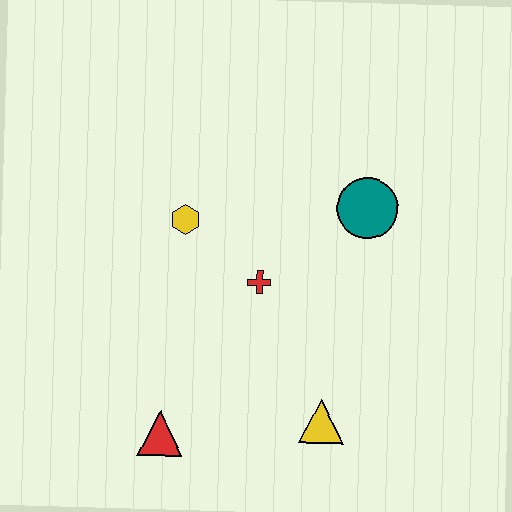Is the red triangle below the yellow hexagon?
Yes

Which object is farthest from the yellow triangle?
The yellow hexagon is farthest from the yellow triangle.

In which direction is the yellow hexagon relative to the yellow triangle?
The yellow hexagon is above the yellow triangle.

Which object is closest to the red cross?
The yellow hexagon is closest to the red cross.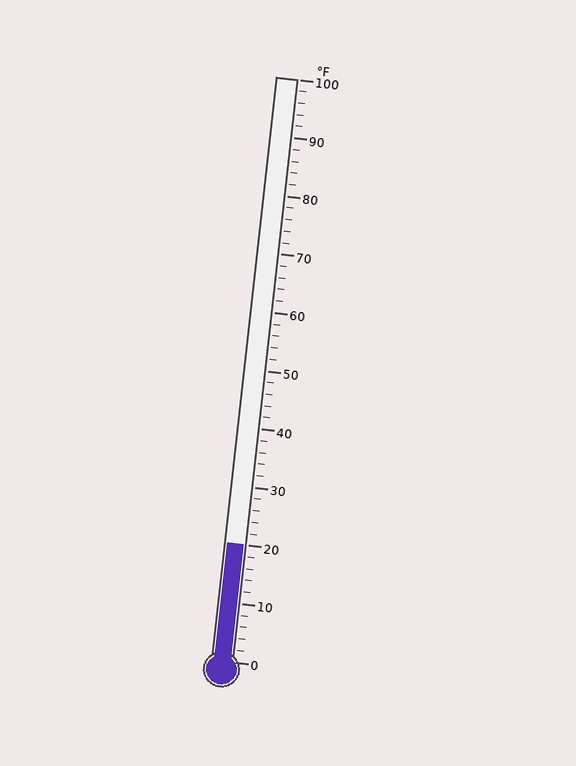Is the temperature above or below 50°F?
The temperature is below 50°F.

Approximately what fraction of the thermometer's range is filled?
The thermometer is filled to approximately 20% of its range.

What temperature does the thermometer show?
The thermometer shows approximately 20°F.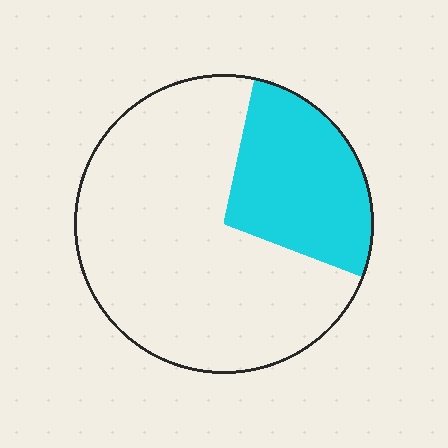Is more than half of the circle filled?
No.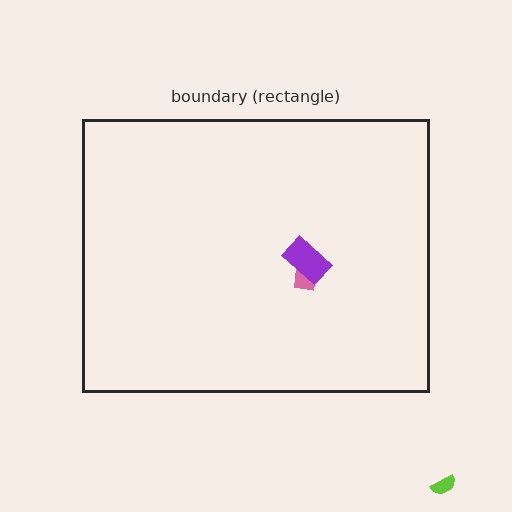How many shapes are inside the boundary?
2 inside, 1 outside.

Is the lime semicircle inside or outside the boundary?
Outside.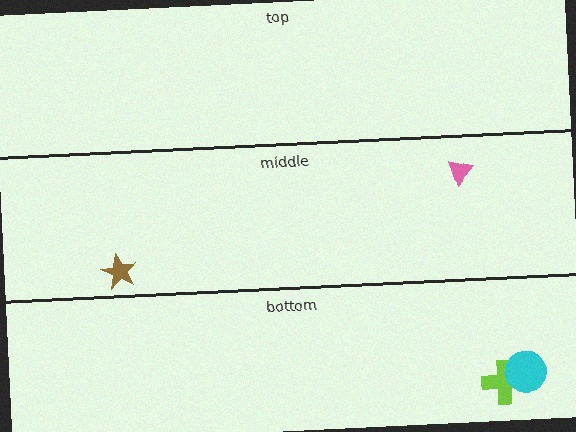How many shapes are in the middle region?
2.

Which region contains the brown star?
The middle region.